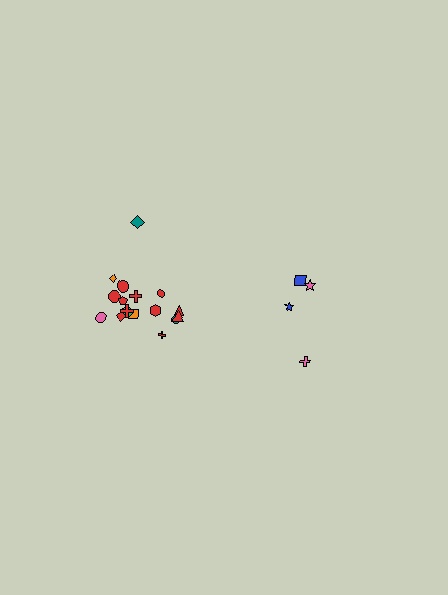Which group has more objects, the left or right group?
The left group.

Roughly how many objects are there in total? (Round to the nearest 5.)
Roughly 20 objects in total.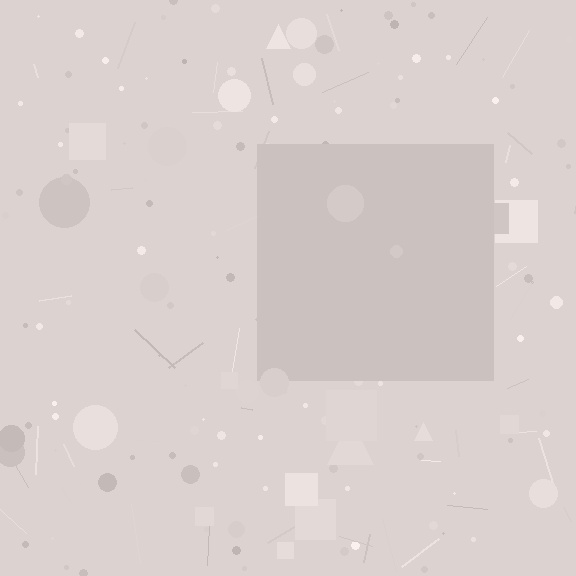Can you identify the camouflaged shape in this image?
The camouflaged shape is a square.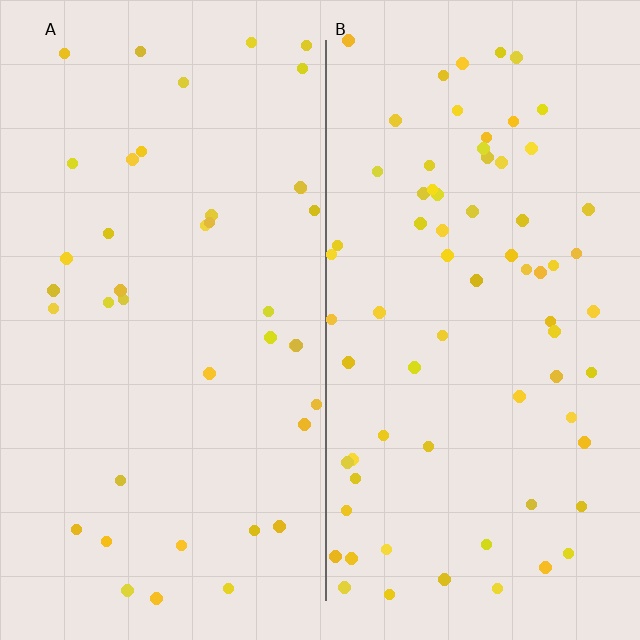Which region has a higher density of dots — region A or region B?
B (the right).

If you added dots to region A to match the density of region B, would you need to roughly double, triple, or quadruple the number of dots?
Approximately double.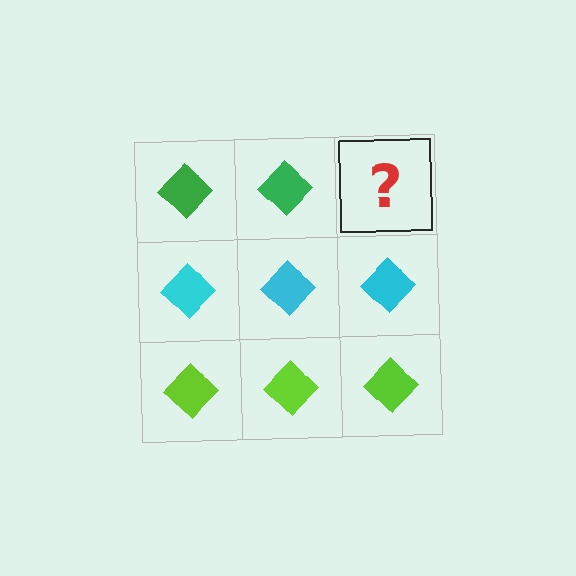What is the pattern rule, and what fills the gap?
The rule is that each row has a consistent color. The gap should be filled with a green diamond.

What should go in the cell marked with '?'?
The missing cell should contain a green diamond.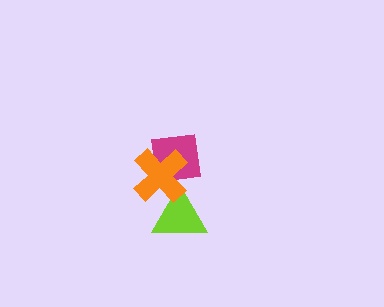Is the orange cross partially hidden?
No, no other shape covers it.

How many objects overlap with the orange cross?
2 objects overlap with the orange cross.